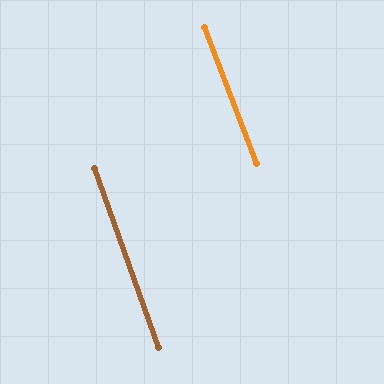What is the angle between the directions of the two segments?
Approximately 1 degree.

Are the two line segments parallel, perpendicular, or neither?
Parallel — their directions differ by only 1.4°.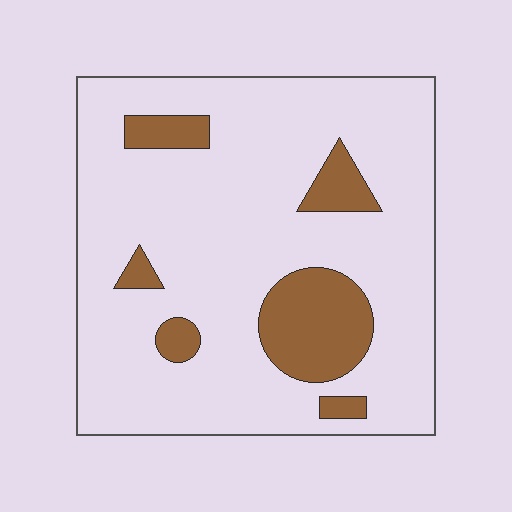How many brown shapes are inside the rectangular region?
6.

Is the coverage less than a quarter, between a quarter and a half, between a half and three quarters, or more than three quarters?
Less than a quarter.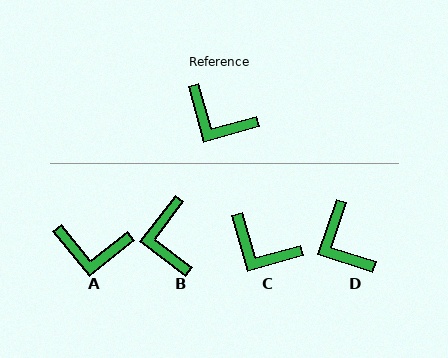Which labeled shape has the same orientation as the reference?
C.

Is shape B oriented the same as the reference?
No, it is off by about 53 degrees.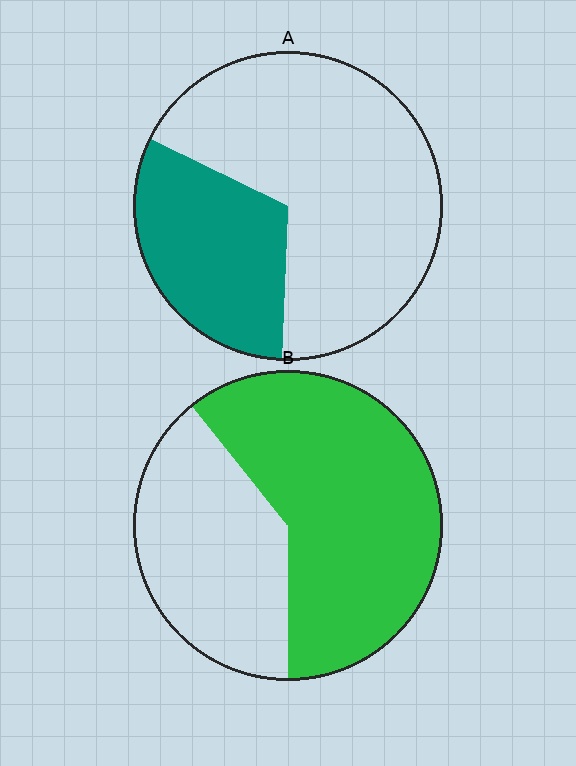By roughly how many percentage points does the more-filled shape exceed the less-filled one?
By roughly 30 percentage points (B over A).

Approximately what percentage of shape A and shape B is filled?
A is approximately 30% and B is approximately 60%.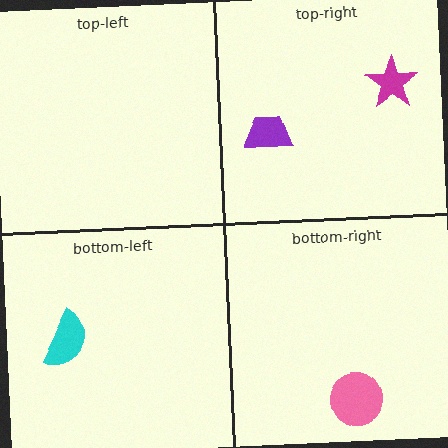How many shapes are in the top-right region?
2.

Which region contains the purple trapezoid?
The top-right region.